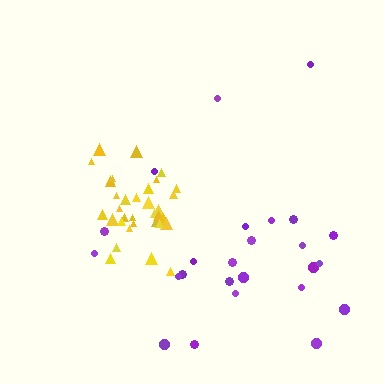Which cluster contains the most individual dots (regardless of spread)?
Yellow (35).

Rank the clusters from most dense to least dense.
yellow, purple.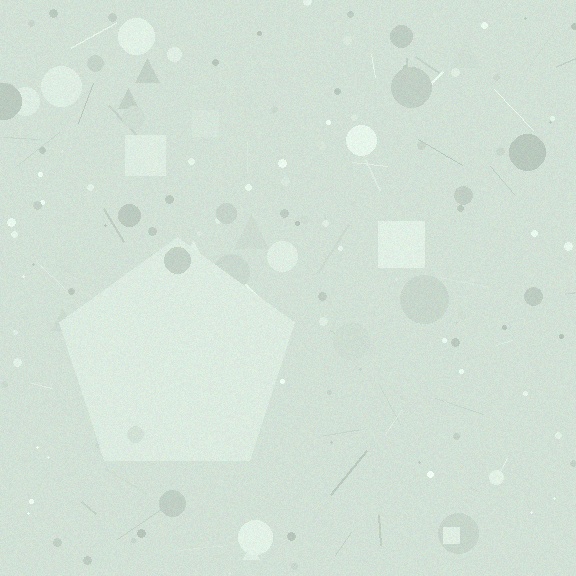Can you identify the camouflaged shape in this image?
The camouflaged shape is a pentagon.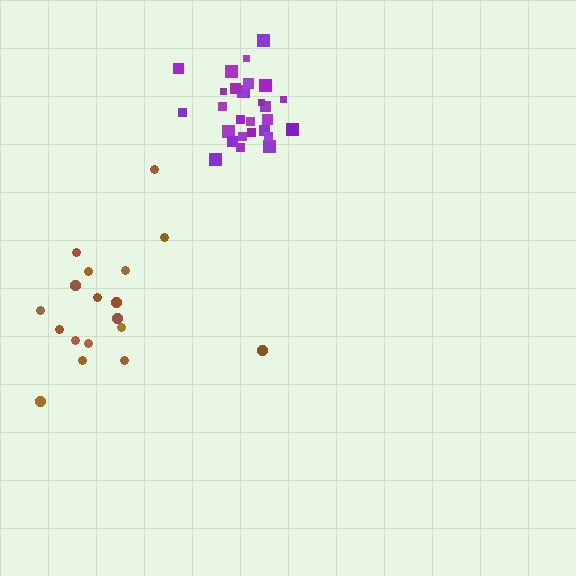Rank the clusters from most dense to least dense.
purple, brown.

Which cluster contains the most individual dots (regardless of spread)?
Purple (28).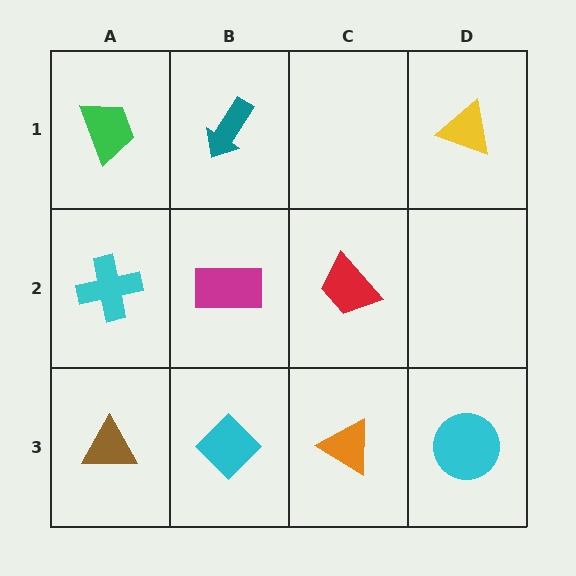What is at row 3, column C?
An orange triangle.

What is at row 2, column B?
A magenta rectangle.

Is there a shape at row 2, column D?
No, that cell is empty.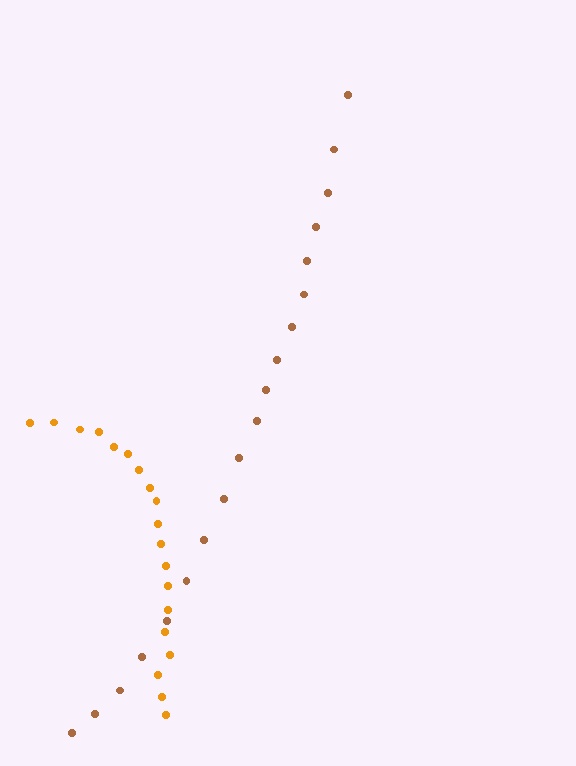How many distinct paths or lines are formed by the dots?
There are 2 distinct paths.